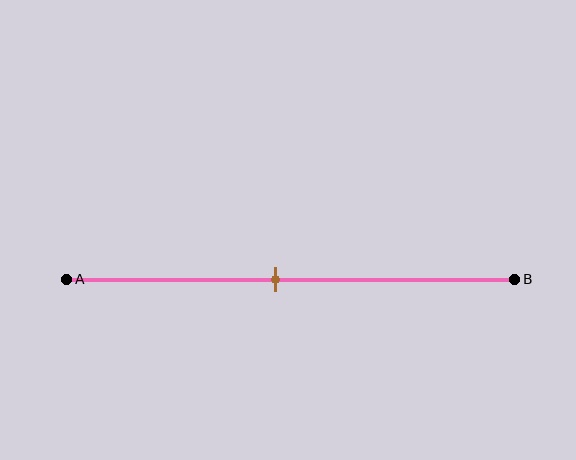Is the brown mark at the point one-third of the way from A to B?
No, the mark is at about 45% from A, not at the 33% one-third point.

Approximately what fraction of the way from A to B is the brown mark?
The brown mark is approximately 45% of the way from A to B.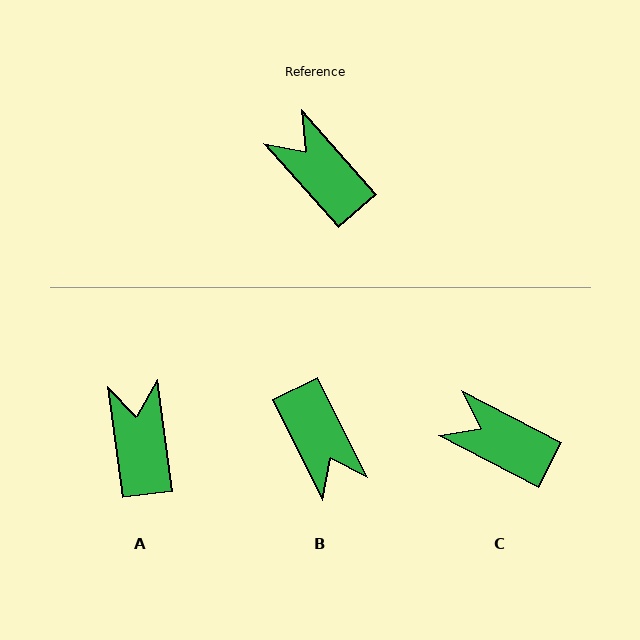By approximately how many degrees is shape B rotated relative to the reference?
Approximately 165 degrees counter-clockwise.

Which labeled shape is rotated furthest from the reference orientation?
B, about 165 degrees away.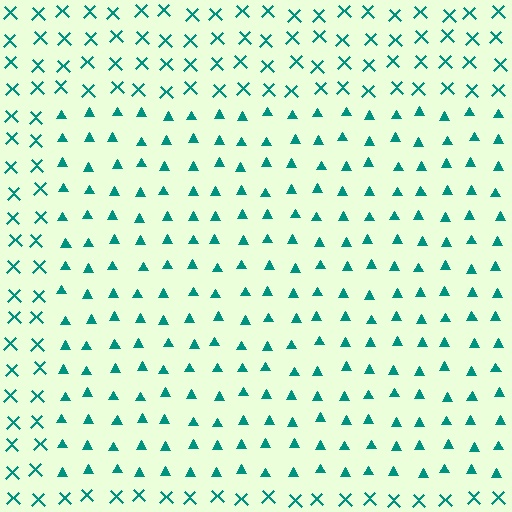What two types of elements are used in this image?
The image uses triangles inside the rectangle region and X marks outside it.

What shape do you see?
I see a rectangle.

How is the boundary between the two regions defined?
The boundary is defined by a change in element shape: triangles inside vs. X marks outside. All elements share the same color and spacing.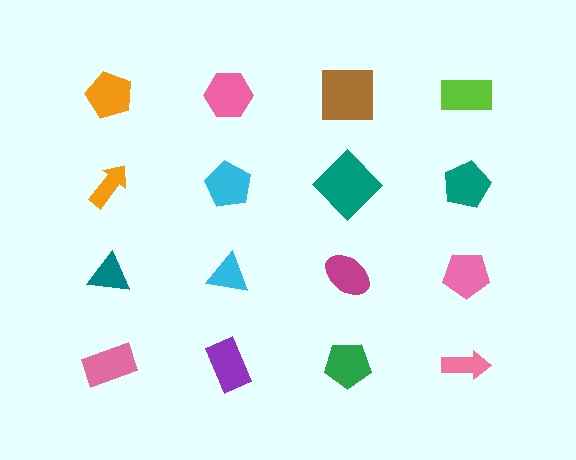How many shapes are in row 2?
4 shapes.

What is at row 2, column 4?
A teal pentagon.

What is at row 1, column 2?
A pink hexagon.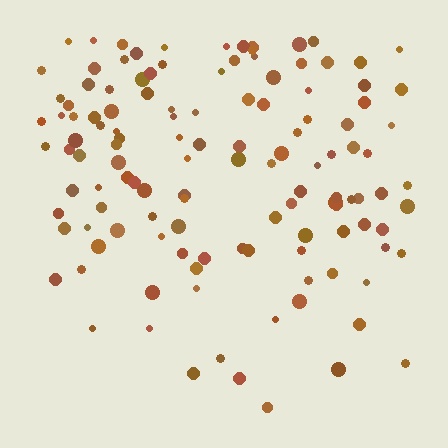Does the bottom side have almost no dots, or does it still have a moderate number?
Still a moderate number, just noticeably fewer than the top.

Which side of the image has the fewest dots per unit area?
The bottom.